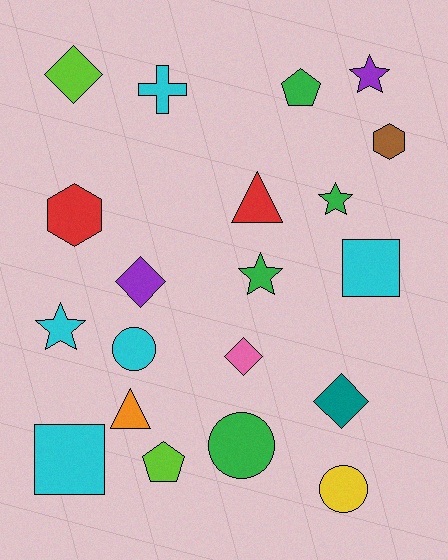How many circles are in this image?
There are 3 circles.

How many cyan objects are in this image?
There are 5 cyan objects.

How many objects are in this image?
There are 20 objects.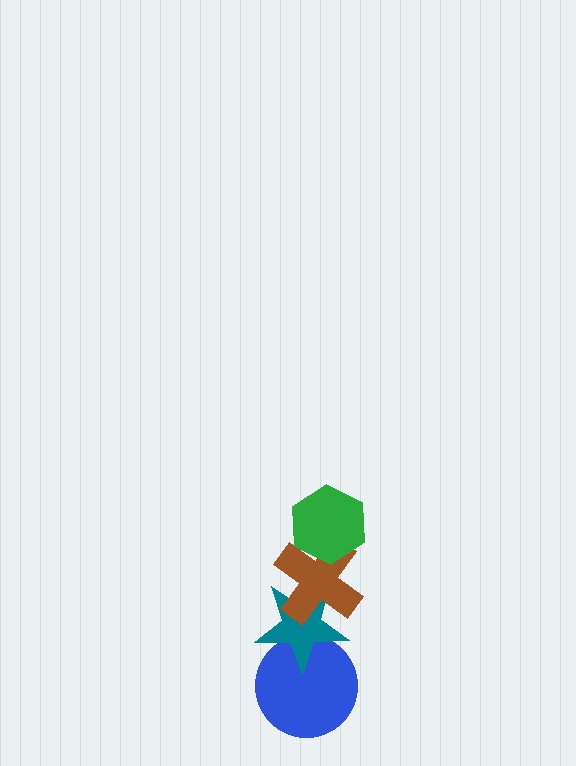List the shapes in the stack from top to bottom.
From top to bottom: the green hexagon, the brown cross, the teal star, the blue circle.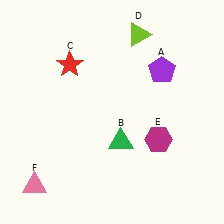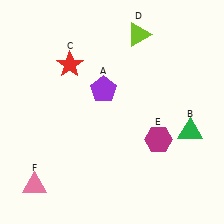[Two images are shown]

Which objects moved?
The objects that moved are: the purple pentagon (A), the green triangle (B).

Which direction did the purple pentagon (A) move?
The purple pentagon (A) moved left.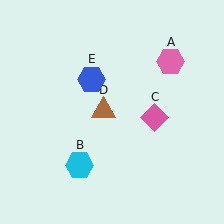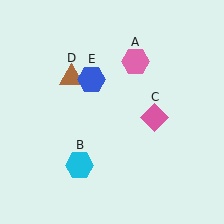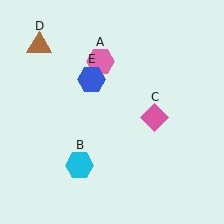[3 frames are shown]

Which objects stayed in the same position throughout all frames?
Cyan hexagon (object B) and pink diamond (object C) and blue hexagon (object E) remained stationary.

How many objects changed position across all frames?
2 objects changed position: pink hexagon (object A), brown triangle (object D).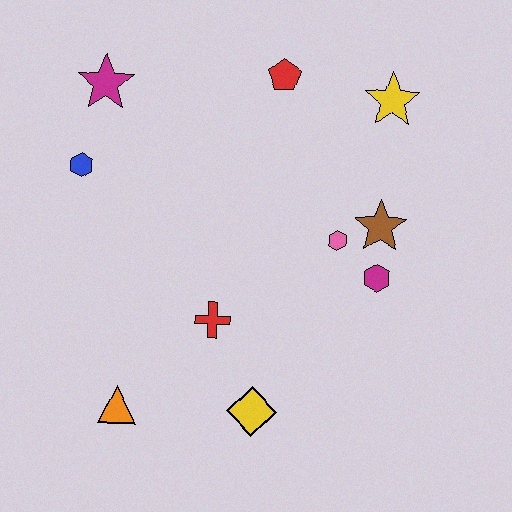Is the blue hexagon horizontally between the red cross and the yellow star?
No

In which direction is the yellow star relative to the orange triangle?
The yellow star is above the orange triangle.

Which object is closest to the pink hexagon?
The brown star is closest to the pink hexagon.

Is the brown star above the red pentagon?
No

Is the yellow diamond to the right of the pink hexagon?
No